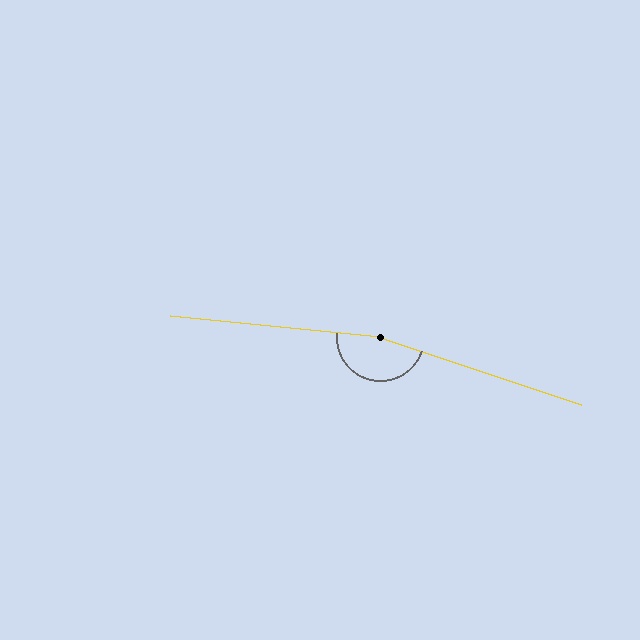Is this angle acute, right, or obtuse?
It is obtuse.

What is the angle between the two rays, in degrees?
Approximately 167 degrees.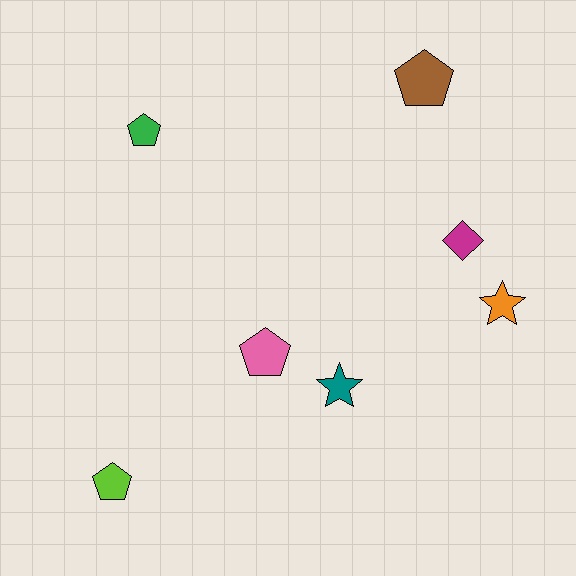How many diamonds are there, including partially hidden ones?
There is 1 diamond.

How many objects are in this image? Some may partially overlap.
There are 7 objects.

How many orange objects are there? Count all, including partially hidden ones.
There is 1 orange object.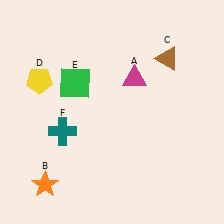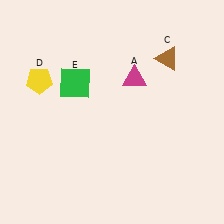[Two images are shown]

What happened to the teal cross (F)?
The teal cross (F) was removed in Image 2. It was in the bottom-left area of Image 1.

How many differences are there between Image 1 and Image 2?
There are 2 differences between the two images.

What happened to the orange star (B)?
The orange star (B) was removed in Image 2. It was in the bottom-left area of Image 1.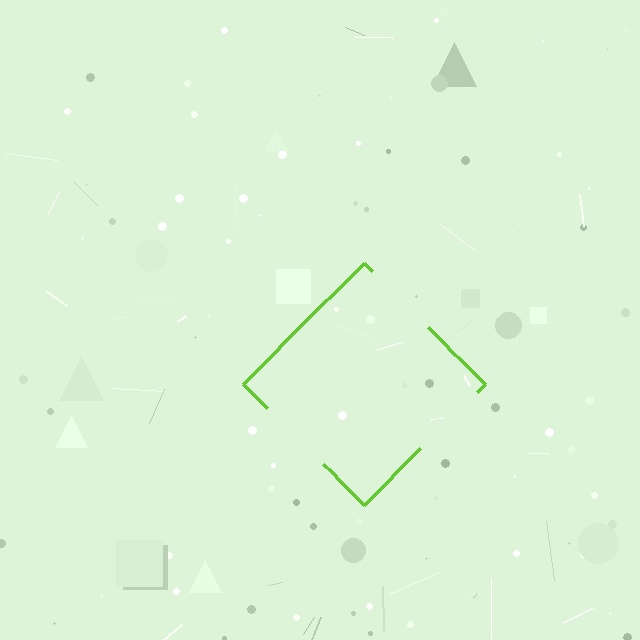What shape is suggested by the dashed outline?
The dashed outline suggests a diamond.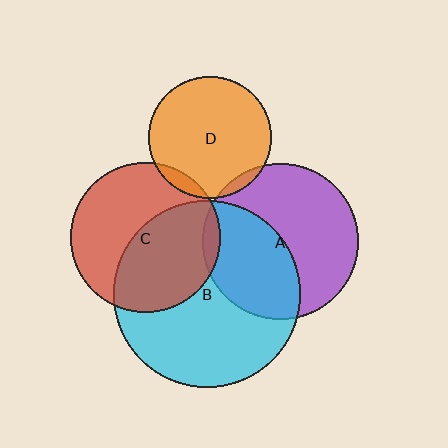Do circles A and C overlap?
Yes.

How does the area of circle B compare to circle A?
Approximately 1.4 times.